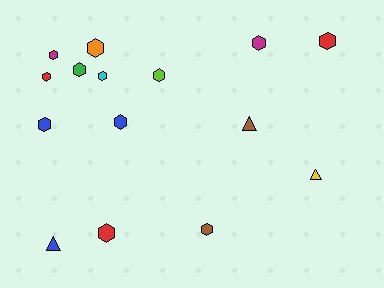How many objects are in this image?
There are 15 objects.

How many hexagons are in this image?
There are 12 hexagons.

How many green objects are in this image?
There is 1 green object.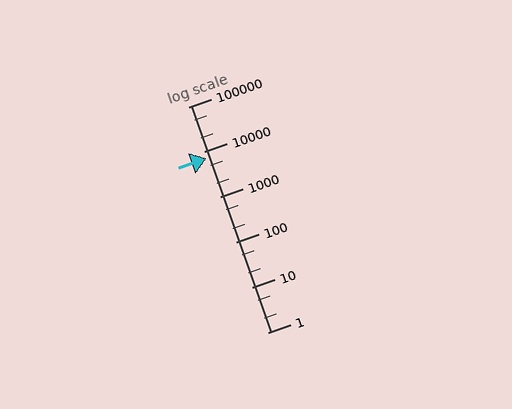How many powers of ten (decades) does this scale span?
The scale spans 5 decades, from 1 to 100000.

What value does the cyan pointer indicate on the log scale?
The pointer indicates approximately 7100.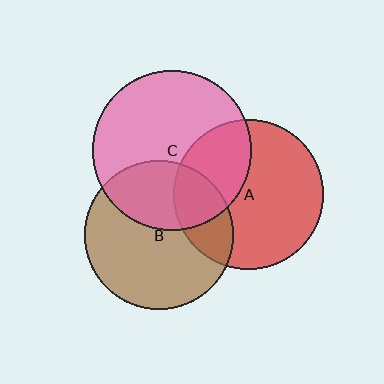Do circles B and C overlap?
Yes.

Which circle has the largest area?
Circle C (pink).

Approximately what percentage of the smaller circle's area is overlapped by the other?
Approximately 35%.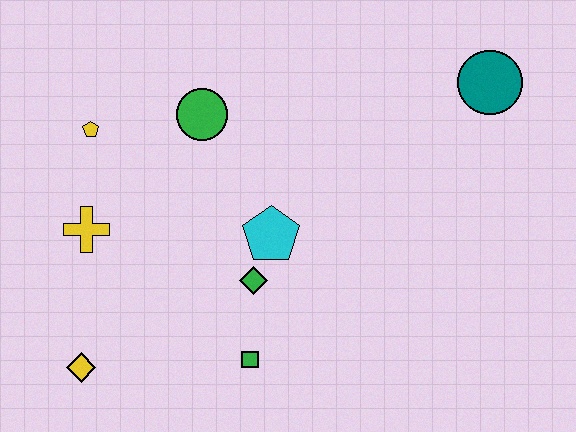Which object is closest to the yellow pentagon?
The yellow cross is closest to the yellow pentagon.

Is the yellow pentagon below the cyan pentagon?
No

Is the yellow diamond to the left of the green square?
Yes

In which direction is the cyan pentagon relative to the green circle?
The cyan pentagon is below the green circle.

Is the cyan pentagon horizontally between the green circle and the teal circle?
Yes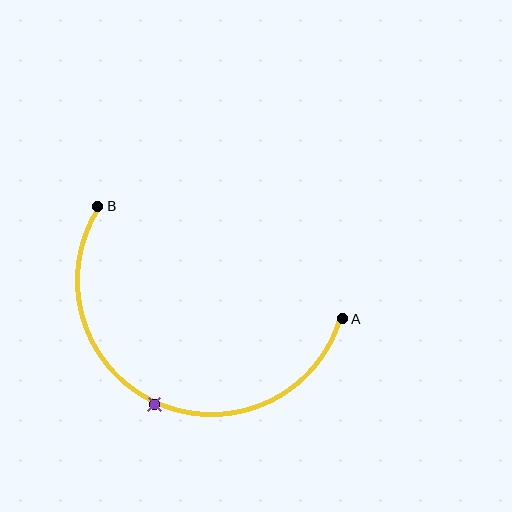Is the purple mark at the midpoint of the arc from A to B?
Yes. The purple mark lies on the arc at equal arc-length from both A and B — it is the arc midpoint.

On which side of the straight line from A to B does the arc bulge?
The arc bulges below the straight line connecting A and B.